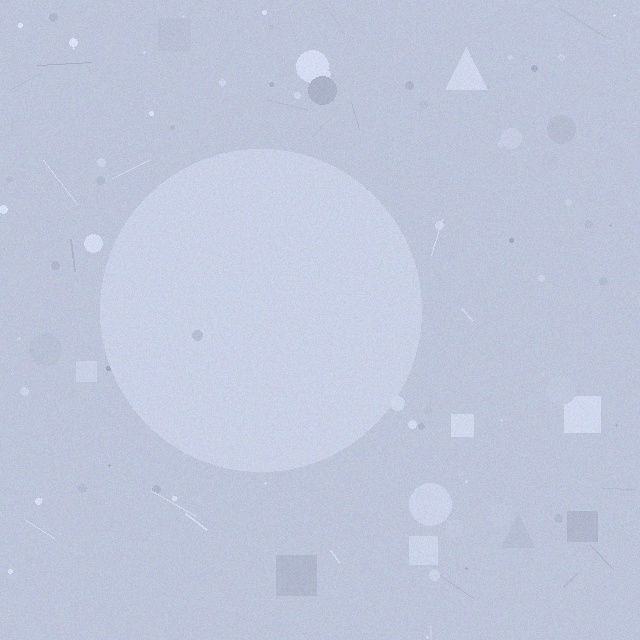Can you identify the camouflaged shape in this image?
The camouflaged shape is a circle.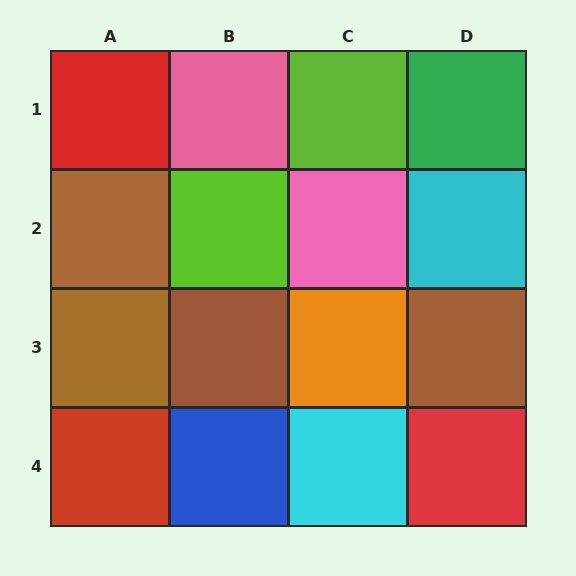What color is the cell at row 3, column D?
Brown.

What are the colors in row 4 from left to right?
Red, blue, cyan, red.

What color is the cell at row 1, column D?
Green.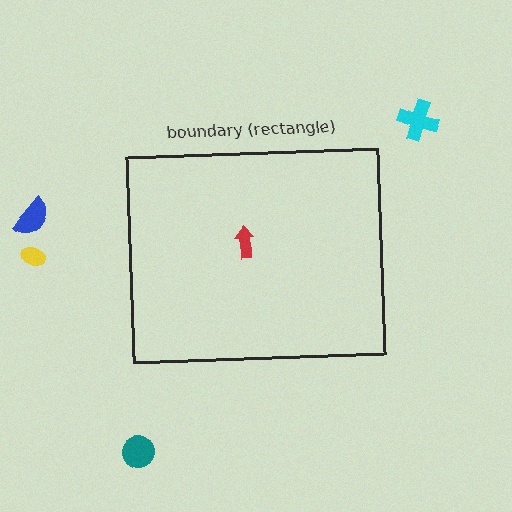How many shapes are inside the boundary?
1 inside, 4 outside.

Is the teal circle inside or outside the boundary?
Outside.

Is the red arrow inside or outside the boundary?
Inside.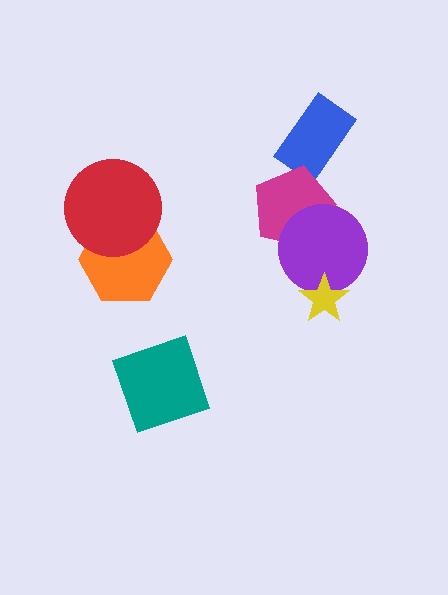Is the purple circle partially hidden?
Yes, it is partially covered by another shape.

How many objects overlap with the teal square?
0 objects overlap with the teal square.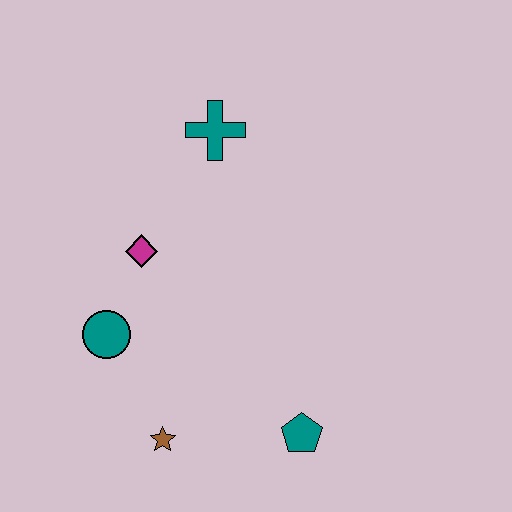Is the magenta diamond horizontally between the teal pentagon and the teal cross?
No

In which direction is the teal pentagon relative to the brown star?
The teal pentagon is to the right of the brown star.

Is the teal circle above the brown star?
Yes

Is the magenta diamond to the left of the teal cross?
Yes